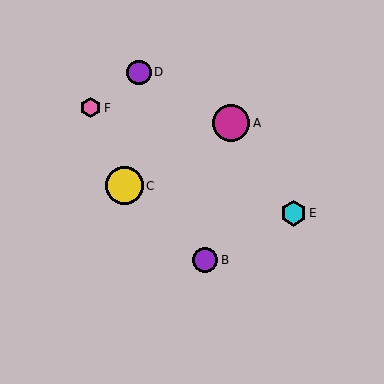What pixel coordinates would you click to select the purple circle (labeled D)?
Click at (139, 72) to select the purple circle D.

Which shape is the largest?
The yellow circle (labeled C) is the largest.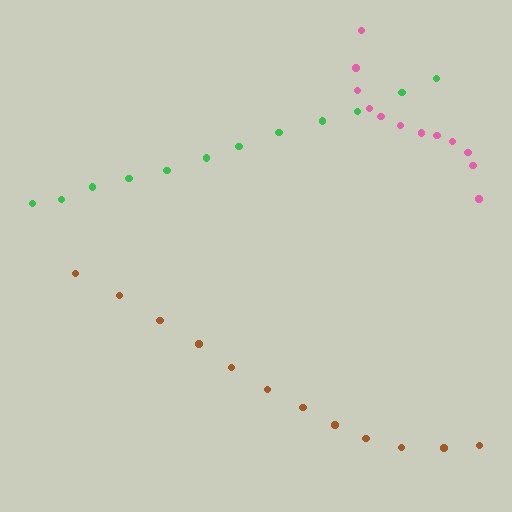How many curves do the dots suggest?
There are 3 distinct paths.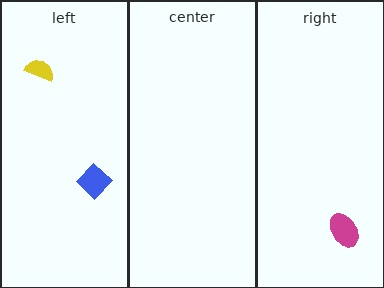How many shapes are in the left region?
2.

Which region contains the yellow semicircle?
The left region.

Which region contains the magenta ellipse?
The right region.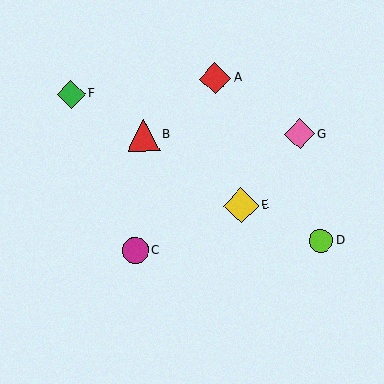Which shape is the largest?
The yellow diamond (labeled E) is the largest.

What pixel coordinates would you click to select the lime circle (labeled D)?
Click at (321, 241) to select the lime circle D.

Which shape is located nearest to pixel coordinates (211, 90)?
The red diamond (labeled A) at (215, 78) is nearest to that location.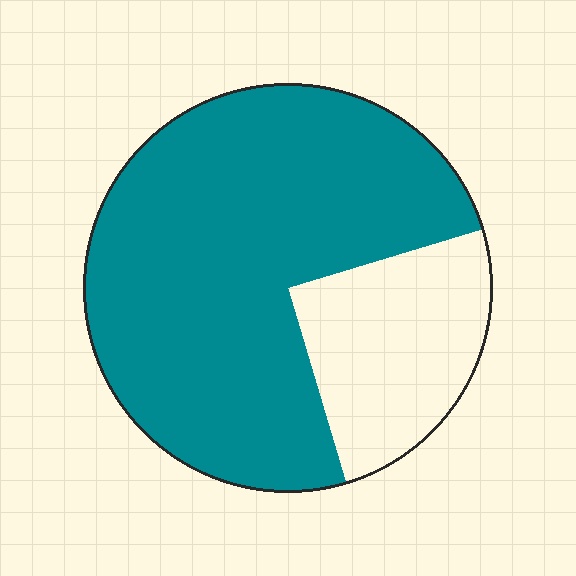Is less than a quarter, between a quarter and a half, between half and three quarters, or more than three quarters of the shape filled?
Between half and three quarters.